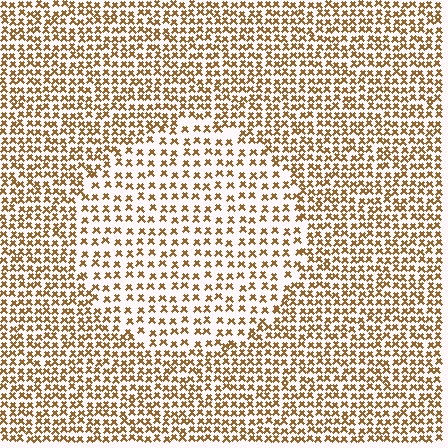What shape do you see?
I see a circle.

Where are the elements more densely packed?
The elements are more densely packed outside the circle boundary.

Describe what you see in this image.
The image contains small brown elements arranged at two different densities. A circle-shaped region is visible where the elements are less densely packed than the surrounding area.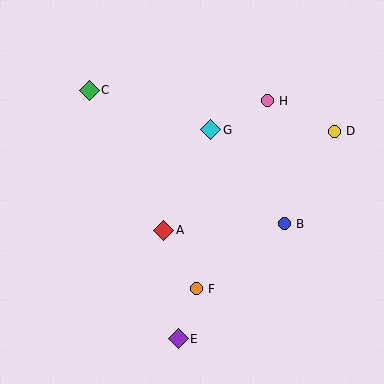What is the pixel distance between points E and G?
The distance between E and G is 212 pixels.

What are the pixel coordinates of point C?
Point C is at (89, 90).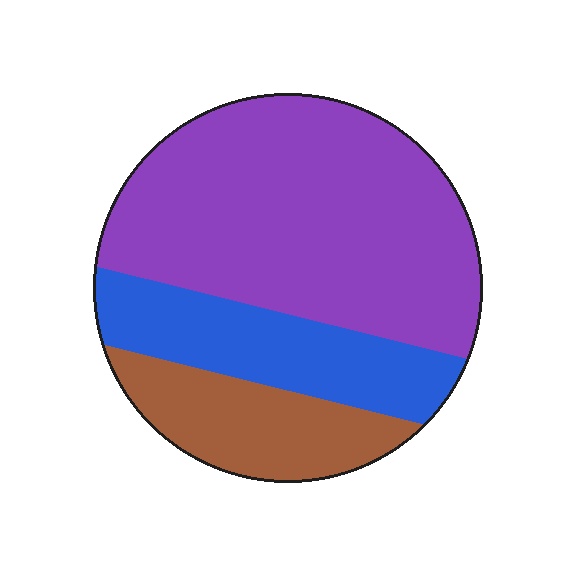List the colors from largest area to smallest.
From largest to smallest: purple, blue, brown.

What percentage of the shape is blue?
Blue takes up less than a quarter of the shape.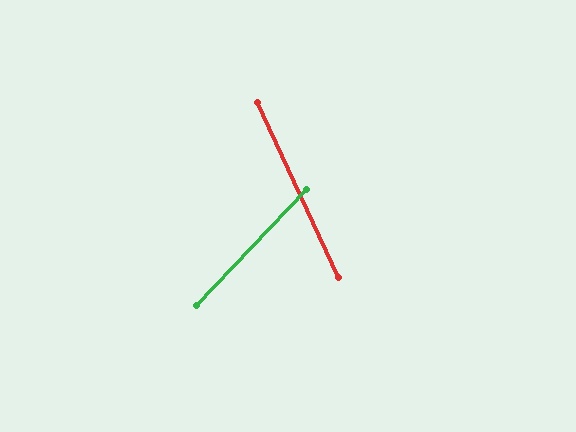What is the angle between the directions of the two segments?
Approximately 69 degrees.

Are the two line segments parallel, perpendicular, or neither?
Neither parallel nor perpendicular — they differ by about 69°.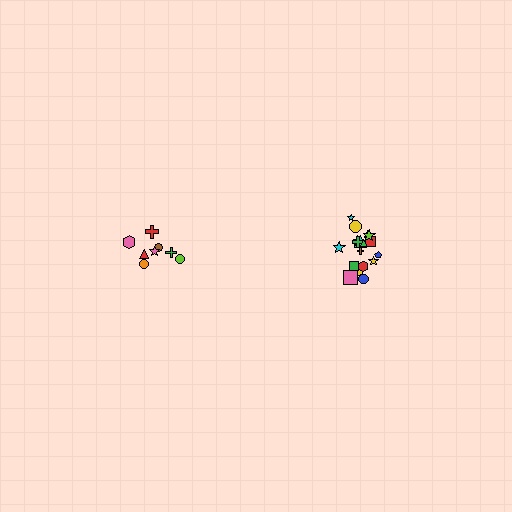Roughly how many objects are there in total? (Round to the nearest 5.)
Roughly 25 objects in total.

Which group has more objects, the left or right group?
The right group.